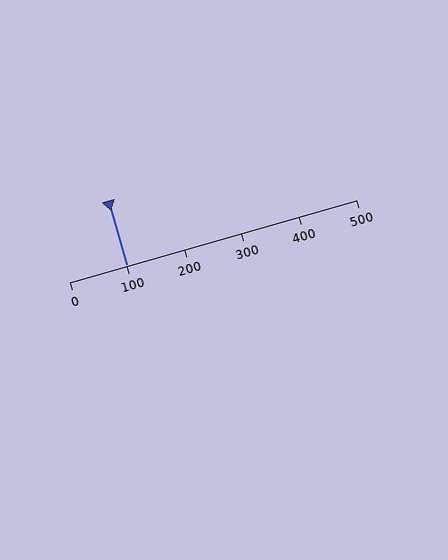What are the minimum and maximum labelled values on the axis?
The axis runs from 0 to 500.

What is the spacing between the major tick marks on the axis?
The major ticks are spaced 100 apart.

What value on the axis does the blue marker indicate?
The marker indicates approximately 100.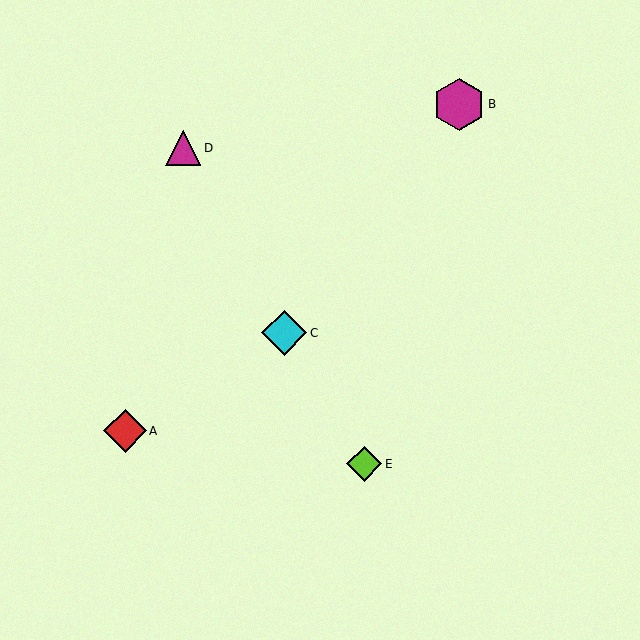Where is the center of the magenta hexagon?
The center of the magenta hexagon is at (459, 104).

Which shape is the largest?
The magenta hexagon (labeled B) is the largest.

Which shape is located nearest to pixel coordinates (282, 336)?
The cyan diamond (labeled C) at (284, 333) is nearest to that location.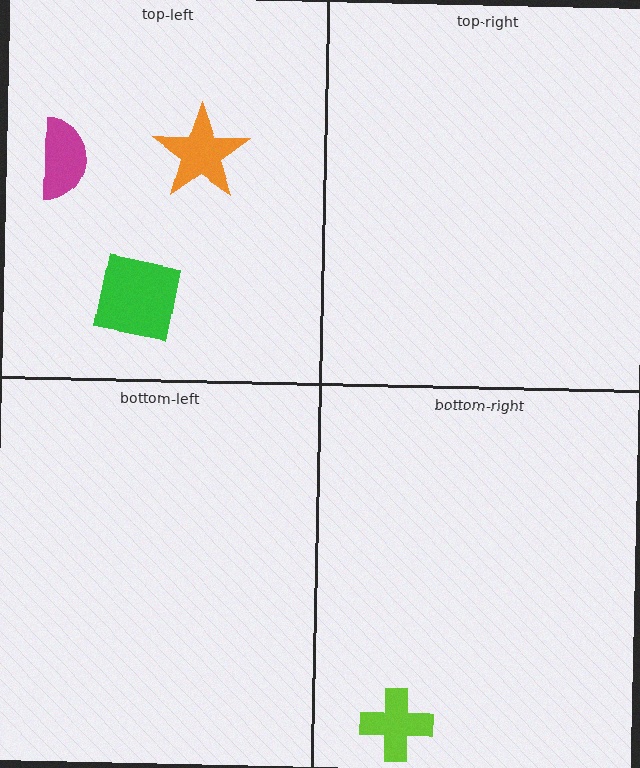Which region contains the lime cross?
The bottom-right region.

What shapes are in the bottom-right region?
The lime cross.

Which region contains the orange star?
The top-left region.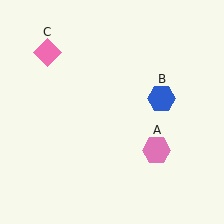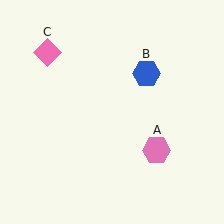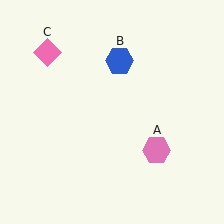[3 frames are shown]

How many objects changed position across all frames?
1 object changed position: blue hexagon (object B).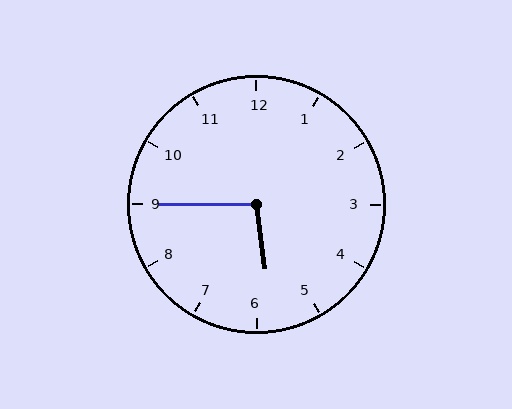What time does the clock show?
5:45.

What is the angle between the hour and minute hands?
Approximately 98 degrees.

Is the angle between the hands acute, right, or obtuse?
It is obtuse.